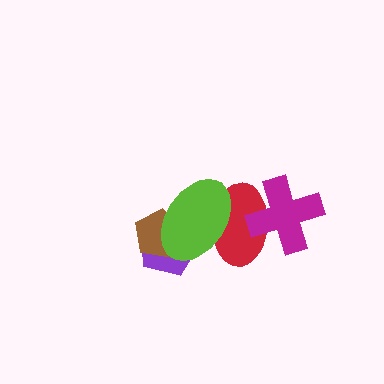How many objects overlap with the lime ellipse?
3 objects overlap with the lime ellipse.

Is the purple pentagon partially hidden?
Yes, it is partially covered by another shape.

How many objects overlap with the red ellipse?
2 objects overlap with the red ellipse.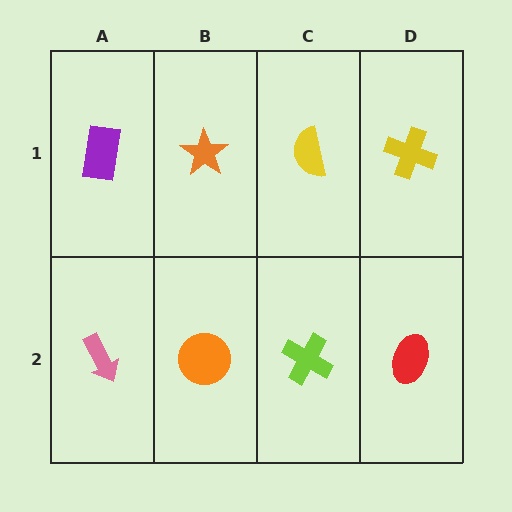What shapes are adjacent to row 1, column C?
A lime cross (row 2, column C), an orange star (row 1, column B), a yellow cross (row 1, column D).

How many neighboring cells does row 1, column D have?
2.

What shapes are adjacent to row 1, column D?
A red ellipse (row 2, column D), a yellow semicircle (row 1, column C).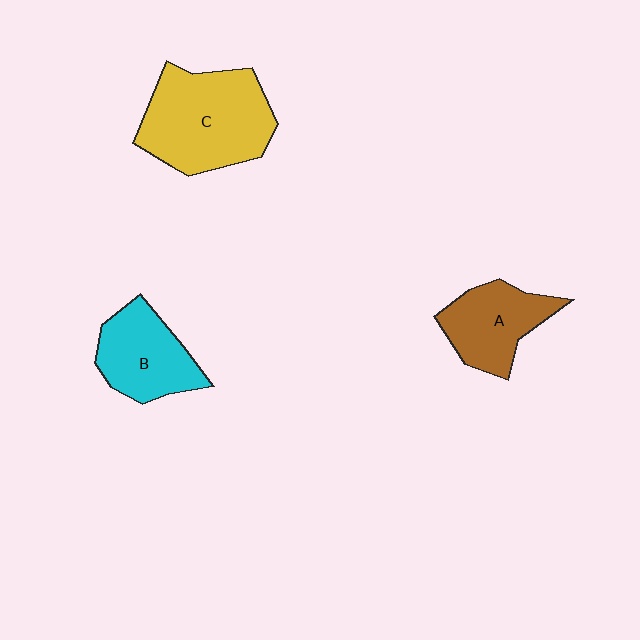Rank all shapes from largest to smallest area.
From largest to smallest: C (yellow), B (cyan), A (brown).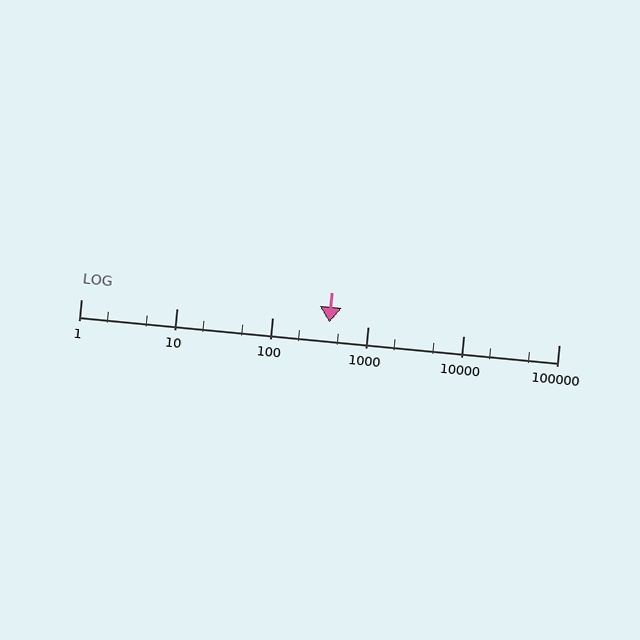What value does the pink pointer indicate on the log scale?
The pointer indicates approximately 400.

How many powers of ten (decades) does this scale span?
The scale spans 5 decades, from 1 to 100000.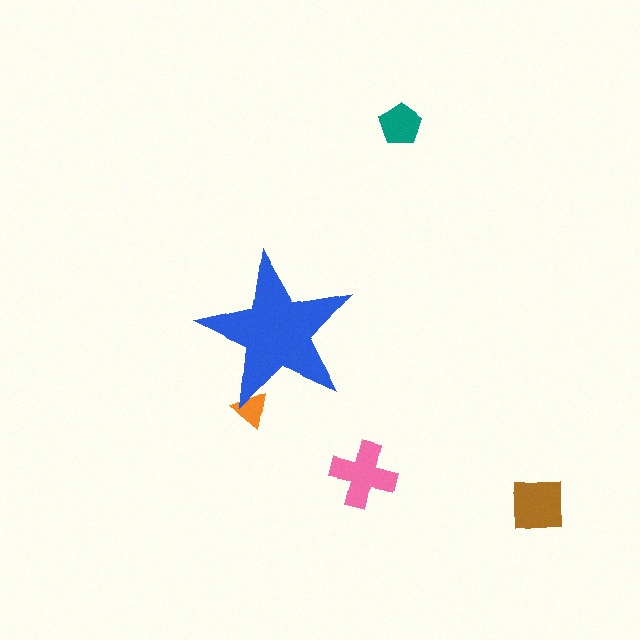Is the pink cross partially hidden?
No, the pink cross is fully visible.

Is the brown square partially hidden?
No, the brown square is fully visible.